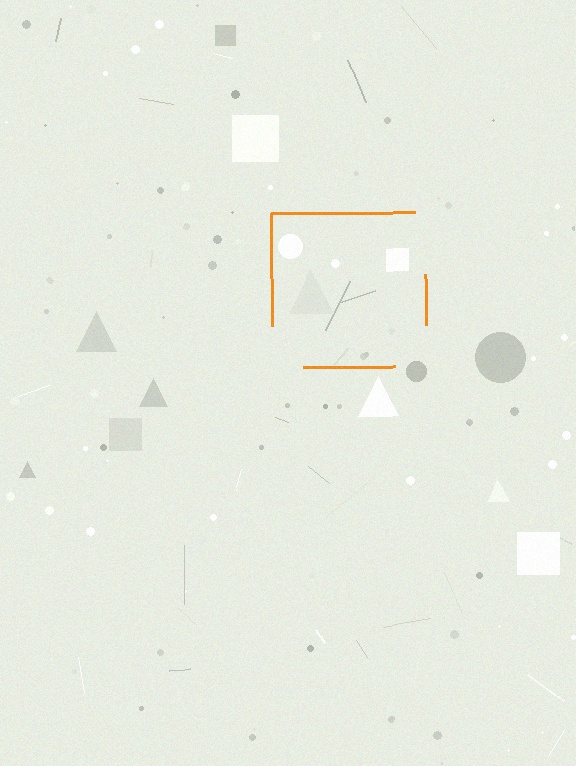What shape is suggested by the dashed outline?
The dashed outline suggests a square.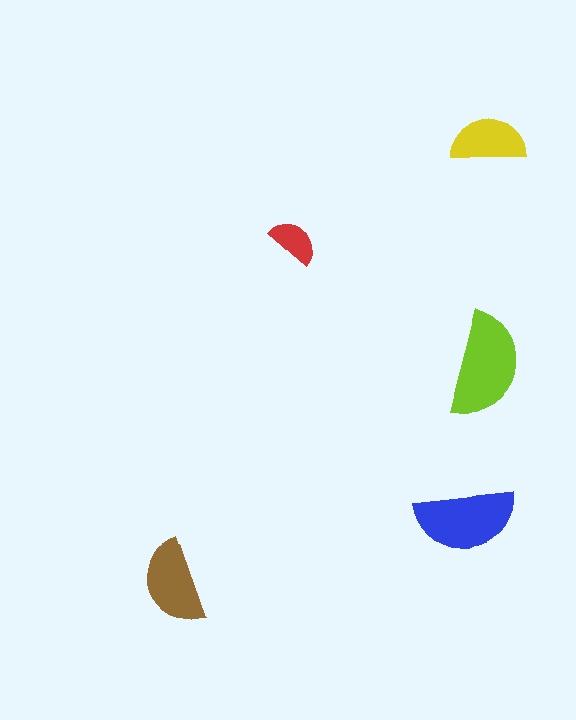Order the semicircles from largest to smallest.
the lime one, the blue one, the brown one, the yellow one, the red one.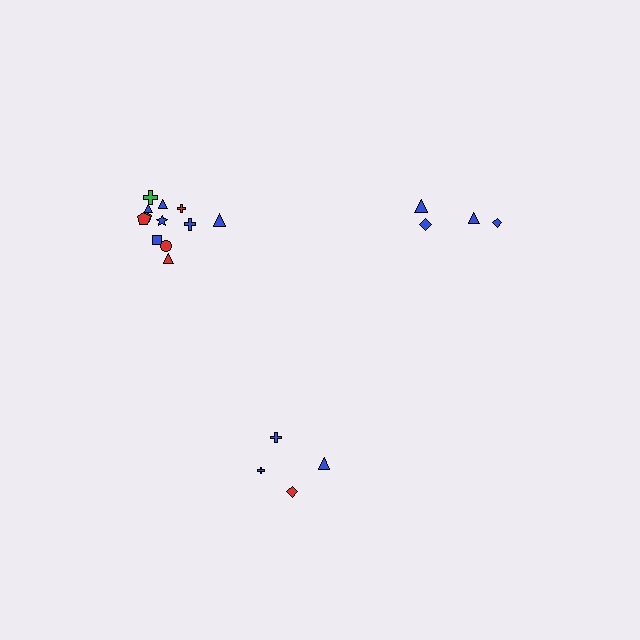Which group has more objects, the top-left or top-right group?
The top-left group.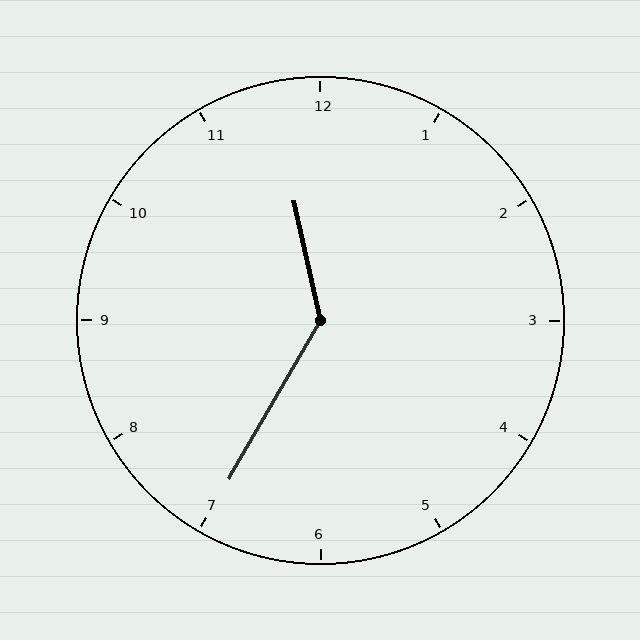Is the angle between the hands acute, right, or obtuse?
It is obtuse.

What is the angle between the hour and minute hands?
Approximately 138 degrees.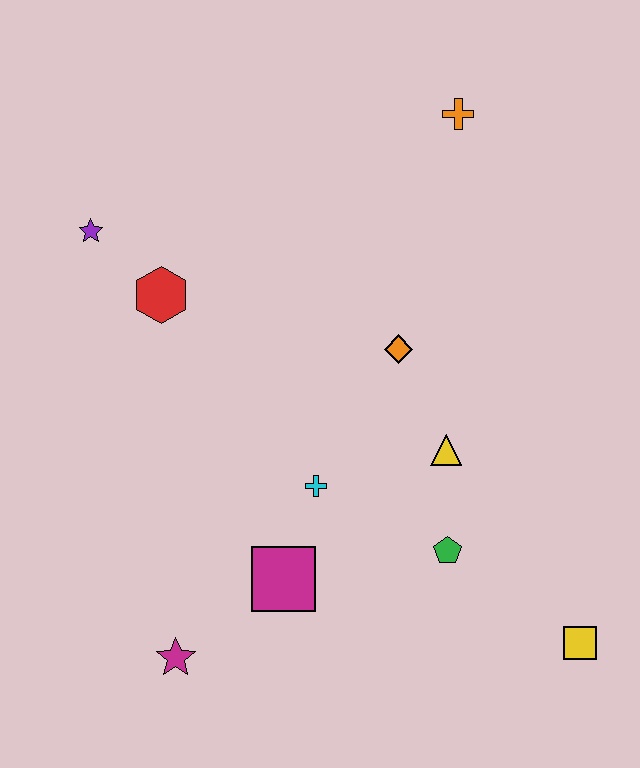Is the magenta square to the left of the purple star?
No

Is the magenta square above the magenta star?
Yes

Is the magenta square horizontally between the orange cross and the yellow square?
No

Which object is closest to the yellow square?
The green pentagon is closest to the yellow square.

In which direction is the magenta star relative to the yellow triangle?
The magenta star is to the left of the yellow triangle.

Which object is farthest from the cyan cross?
The orange cross is farthest from the cyan cross.